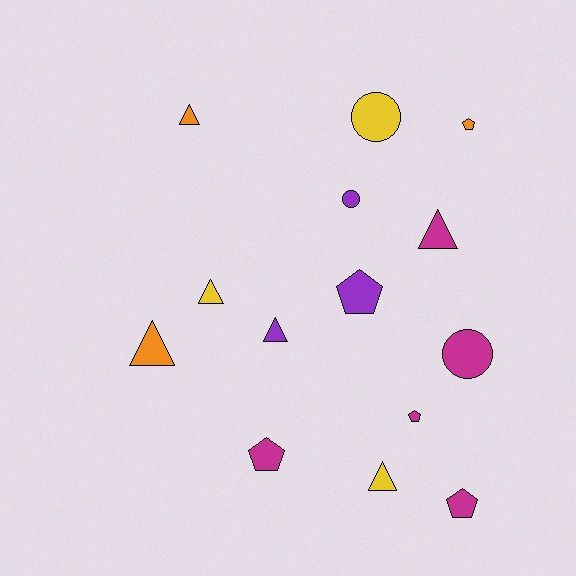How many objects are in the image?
There are 14 objects.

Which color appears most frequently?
Magenta, with 5 objects.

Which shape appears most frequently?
Triangle, with 6 objects.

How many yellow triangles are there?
There are 2 yellow triangles.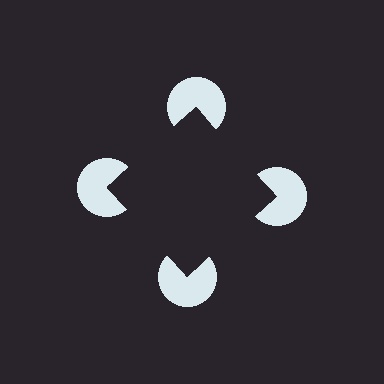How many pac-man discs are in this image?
There are 4 — one at each vertex of the illusory square.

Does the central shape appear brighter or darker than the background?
It typically appears slightly darker than the background, even though no actual brightness change is drawn.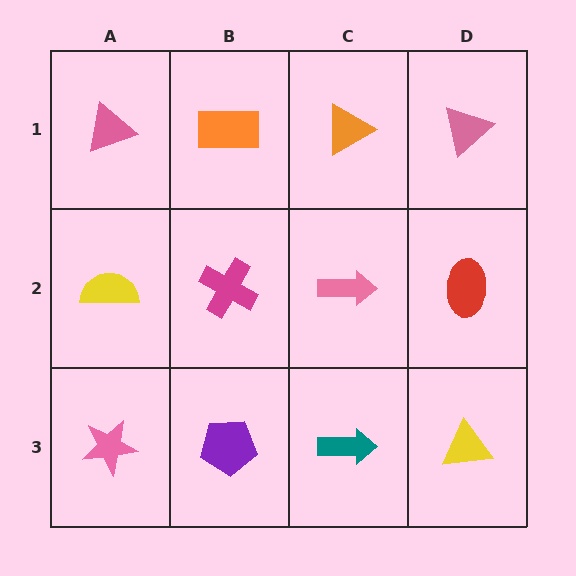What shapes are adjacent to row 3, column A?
A yellow semicircle (row 2, column A), a purple pentagon (row 3, column B).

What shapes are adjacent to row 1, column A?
A yellow semicircle (row 2, column A), an orange rectangle (row 1, column B).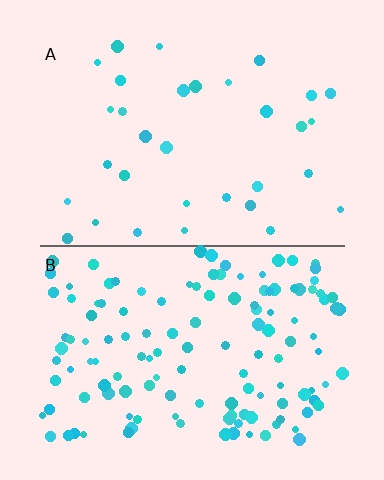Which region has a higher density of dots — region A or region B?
B (the bottom).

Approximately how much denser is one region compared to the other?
Approximately 4.1× — region B over region A.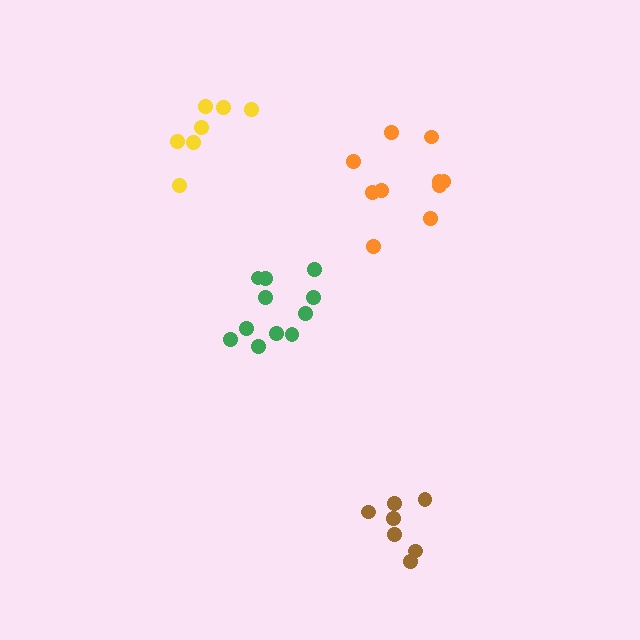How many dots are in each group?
Group 1: 7 dots, Group 2: 11 dots, Group 3: 7 dots, Group 4: 10 dots (35 total).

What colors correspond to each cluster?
The clusters are colored: yellow, green, brown, orange.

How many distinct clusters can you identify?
There are 4 distinct clusters.